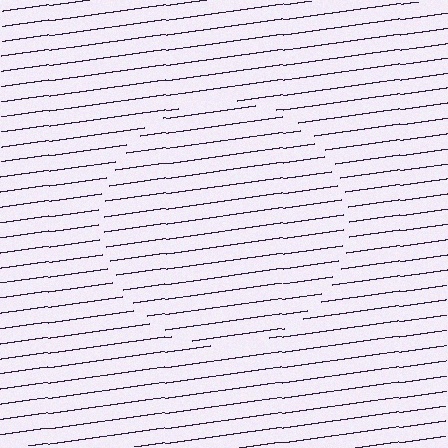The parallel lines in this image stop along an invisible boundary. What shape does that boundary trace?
An illusory circle. The interior of the shape contains the same grating, shifted by half a period — the contour is defined by the phase discontinuity where line-ends from the inner and outer gratings abut.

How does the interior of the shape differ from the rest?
The interior of the shape contains the same grating, shifted by half a period — the contour is defined by the phase discontinuity where line-ends from the inner and outer gratings abut.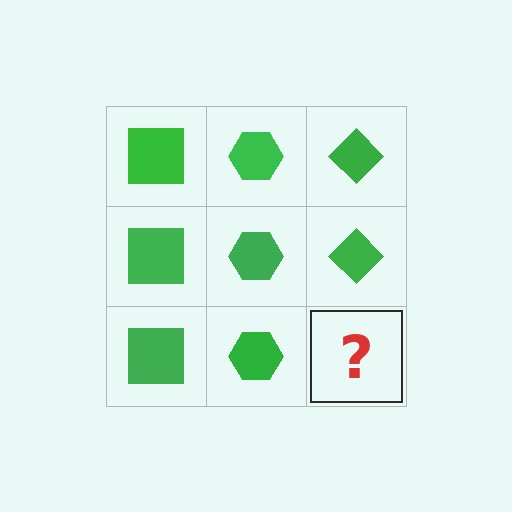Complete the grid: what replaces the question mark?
The question mark should be replaced with a green diamond.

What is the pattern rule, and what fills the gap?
The rule is that each column has a consistent shape. The gap should be filled with a green diamond.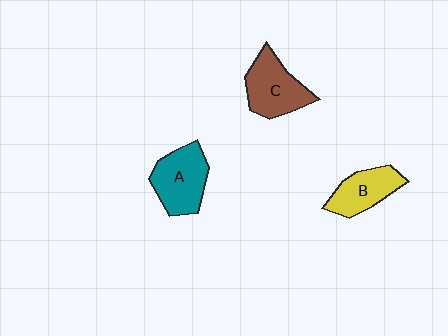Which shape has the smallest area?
Shape B (yellow).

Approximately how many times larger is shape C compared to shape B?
Approximately 1.2 times.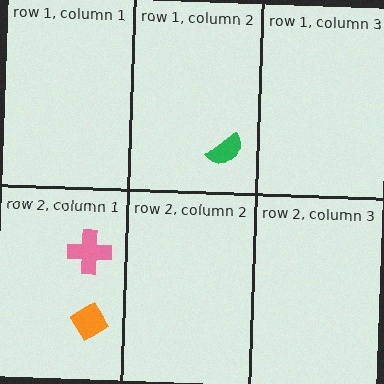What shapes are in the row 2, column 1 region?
The orange diamond, the pink cross.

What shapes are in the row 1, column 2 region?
The green semicircle.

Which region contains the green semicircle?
The row 1, column 2 region.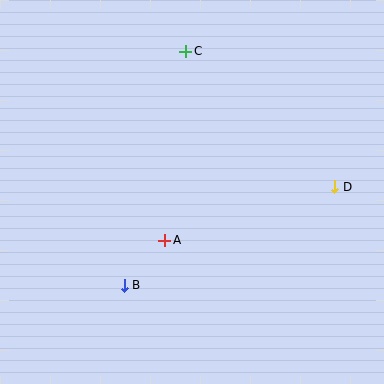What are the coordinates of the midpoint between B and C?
The midpoint between B and C is at (155, 168).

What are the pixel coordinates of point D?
Point D is at (335, 187).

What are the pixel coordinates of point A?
Point A is at (165, 240).